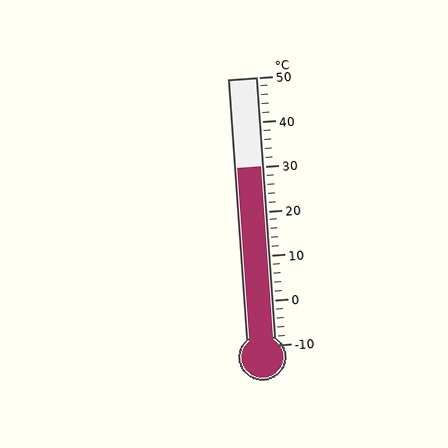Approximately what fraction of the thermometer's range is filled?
The thermometer is filled to approximately 65% of its range.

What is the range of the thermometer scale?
The thermometer scale ranges from -10°C to 50°C.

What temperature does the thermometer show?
The thermometer shows approximately 30°C.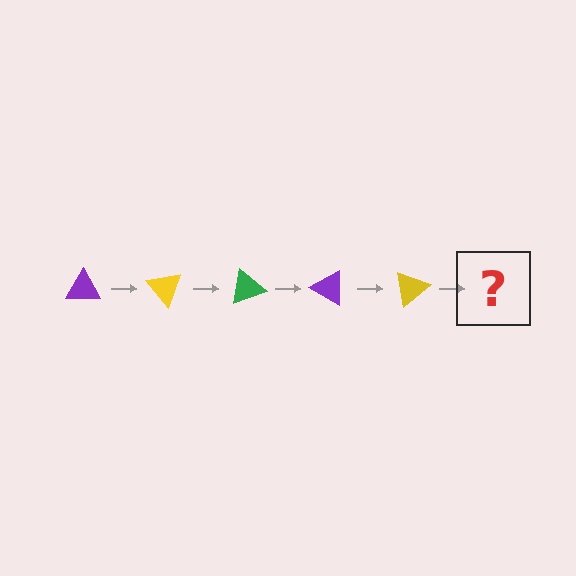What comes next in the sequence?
The next element should be a green triangle, rotated 250 degrees from the start.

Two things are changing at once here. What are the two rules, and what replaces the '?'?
The two rules are that it rotates 50 degrees each step and the color cycles through purple, yellow, and green. The '?' should be a green triangle, rotated 250 degrees from the start.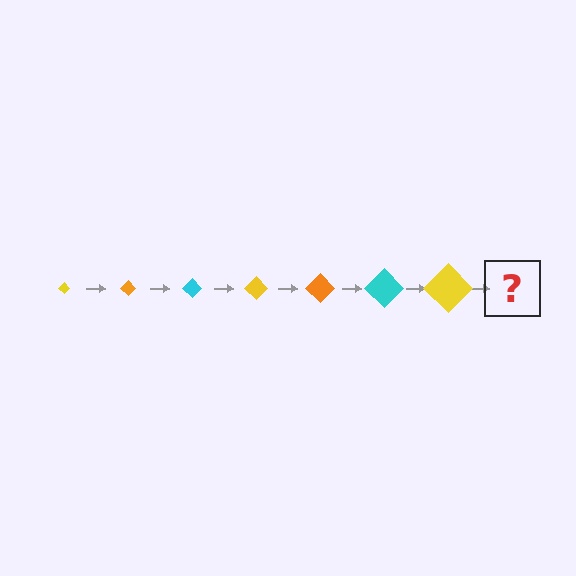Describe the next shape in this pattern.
It should be an orange diamond, larger than the previous one.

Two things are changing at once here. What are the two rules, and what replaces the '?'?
The two rules are that the diamond grows larger each step and the color cycles through yellow, orange, and cyan. The '?' should be an orange diamond, larger than the previous one.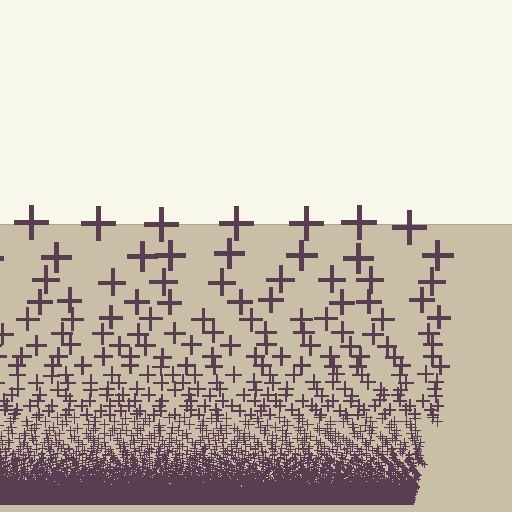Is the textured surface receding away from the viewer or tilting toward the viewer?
The surface appears to tilt toward the viewer. Texture elements get larger and sparser toward the top.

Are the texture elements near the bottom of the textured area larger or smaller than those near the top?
Smaller. The gradient is inverted — elements near the bottom are smaller and denser.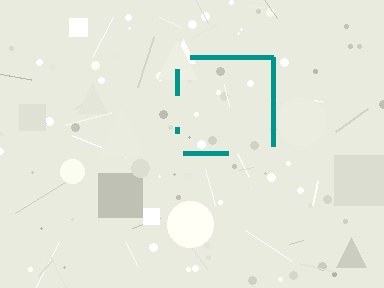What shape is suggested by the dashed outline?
The dashed outline suggests a square.